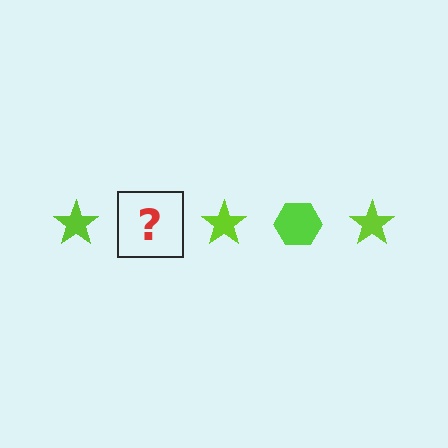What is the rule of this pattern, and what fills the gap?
The rule is that the pattern cycles through star, hexagon shapes in lime. The gap should be filled with a lime hexagon.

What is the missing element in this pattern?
The missing element is a lime hexagon.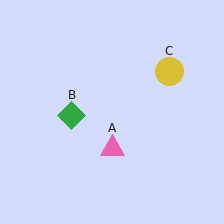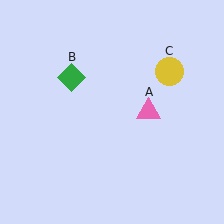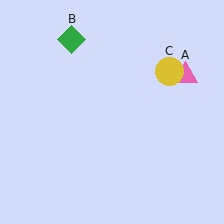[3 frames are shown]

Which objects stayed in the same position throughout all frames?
Yellow circle (object C) remained stationary.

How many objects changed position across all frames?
2 objects changed position: pink triangle (object A), green diamond (object B).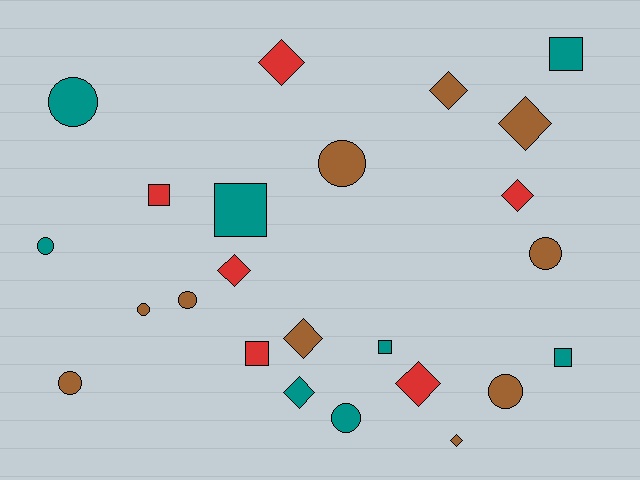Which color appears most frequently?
Brown, with 10 objects.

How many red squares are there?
There are 2 red squares.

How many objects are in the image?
There are 24 objects.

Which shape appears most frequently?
Circle, with 9 objects.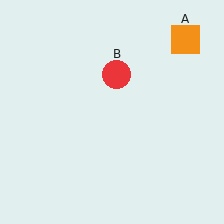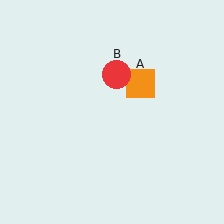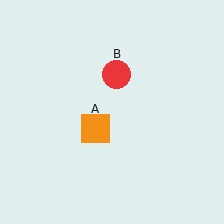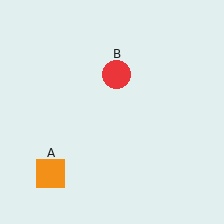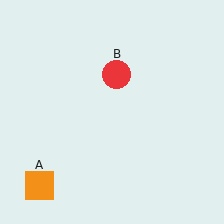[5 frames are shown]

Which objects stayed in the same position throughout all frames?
Red circle (object B) remained stationary.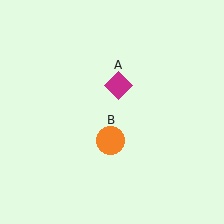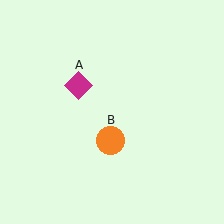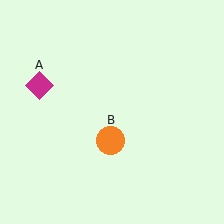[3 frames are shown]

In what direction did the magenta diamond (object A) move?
The magenta diamond (object A) moved left.